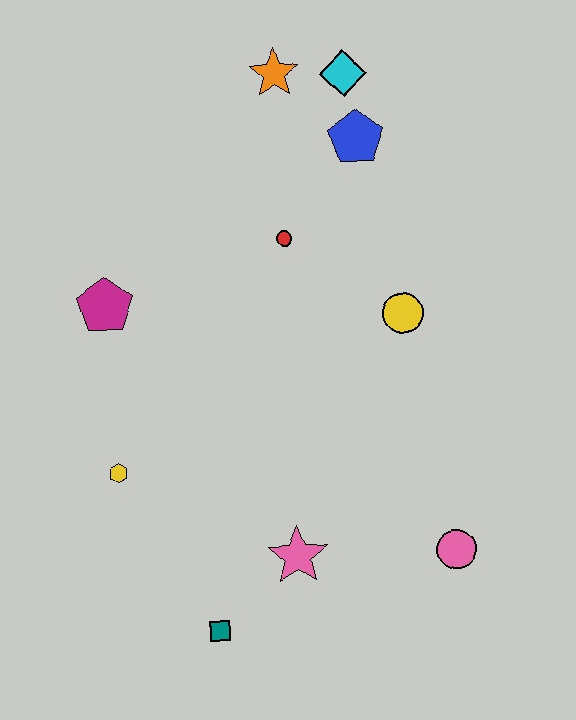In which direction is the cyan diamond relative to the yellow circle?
The cyan diamond is above the yellow circle.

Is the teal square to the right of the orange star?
No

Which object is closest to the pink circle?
The pink star is closest to the pink circle.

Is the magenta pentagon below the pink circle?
No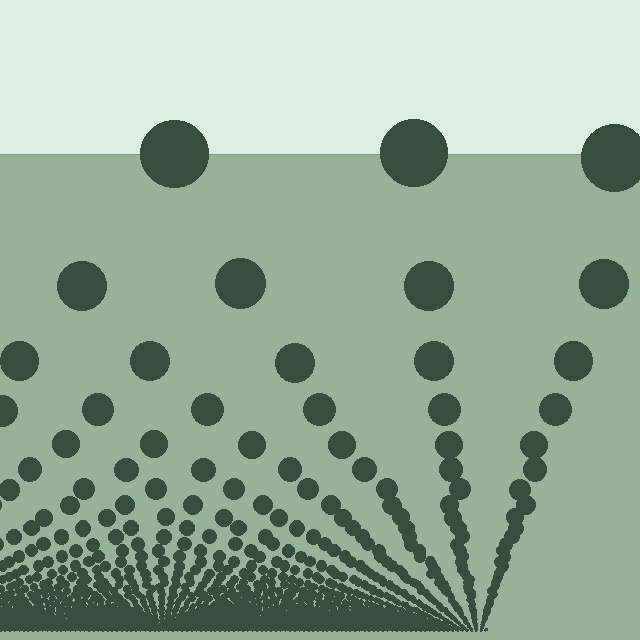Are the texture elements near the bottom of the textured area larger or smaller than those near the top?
Smaller. The gradient is inverted — elements near the bottom are smaller and denser.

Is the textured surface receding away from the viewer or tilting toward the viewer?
The surface appears to tilt toward the viewer. Texture elements get larger and sparser toward the top.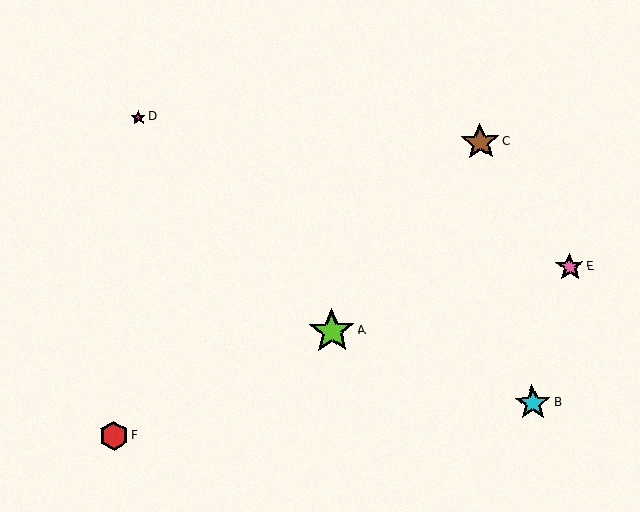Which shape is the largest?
The lime star (labeled A) is the largest.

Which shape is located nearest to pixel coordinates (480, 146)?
The brown star (labeled C) at (480, 142) is nearest to that location.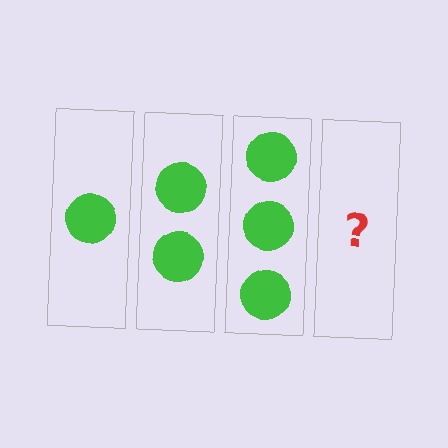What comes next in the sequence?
The next element should be 4 circles.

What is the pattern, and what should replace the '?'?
The pattern is that each step adds one more circle. The '?' should be 4 circles.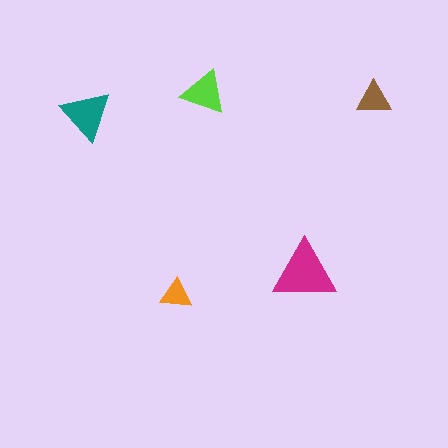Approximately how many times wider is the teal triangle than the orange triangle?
About 1.5 times wider.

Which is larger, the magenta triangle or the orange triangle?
The magenta one.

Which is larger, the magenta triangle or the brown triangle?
The magenta one.